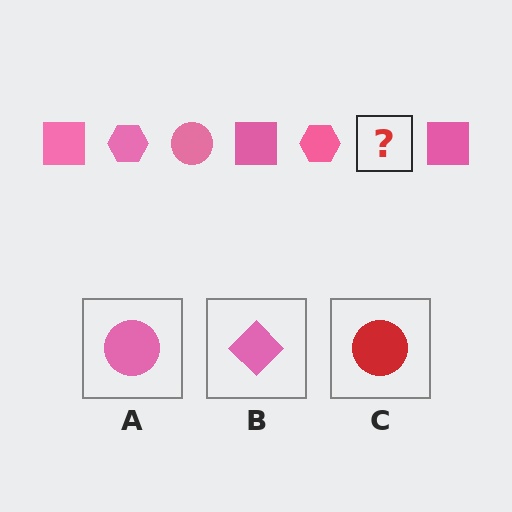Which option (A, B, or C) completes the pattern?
A.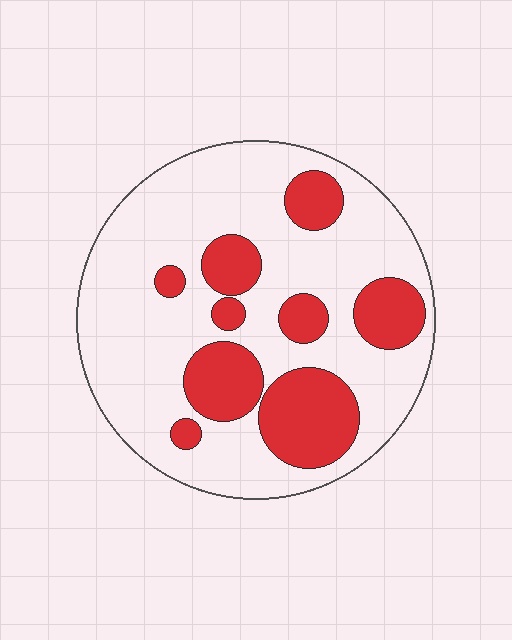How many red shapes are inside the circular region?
9.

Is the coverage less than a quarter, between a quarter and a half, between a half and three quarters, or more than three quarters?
Between a quarter and a half.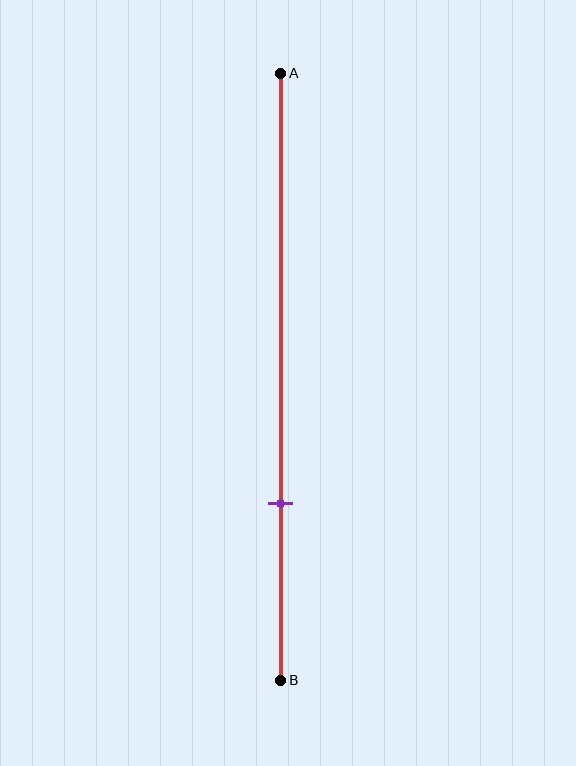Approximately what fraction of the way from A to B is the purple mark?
The purple mark is approximately 70% of the way from A to B.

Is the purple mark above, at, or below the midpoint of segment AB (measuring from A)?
The purple mark is below the midpoint of segment AB.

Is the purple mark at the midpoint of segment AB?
No, the mark is at about 70% from A, not at the 50% midpoint.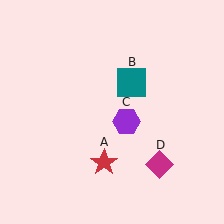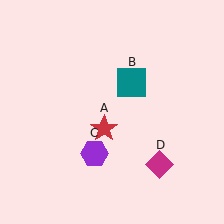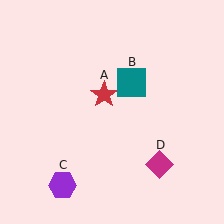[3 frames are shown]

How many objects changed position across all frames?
2 objects changed position: red star (object A), purple hexagon (object C).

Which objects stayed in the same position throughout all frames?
Teal square (object B) and magenta diamond (object D) remained stationary.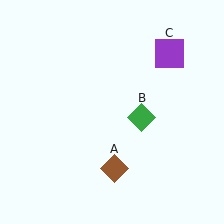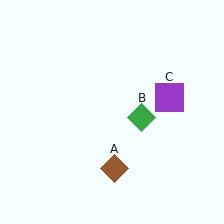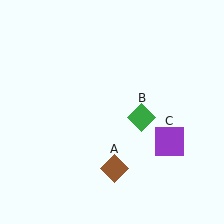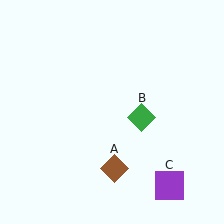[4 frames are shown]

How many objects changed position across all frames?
1 object changed position: purple square (object C).